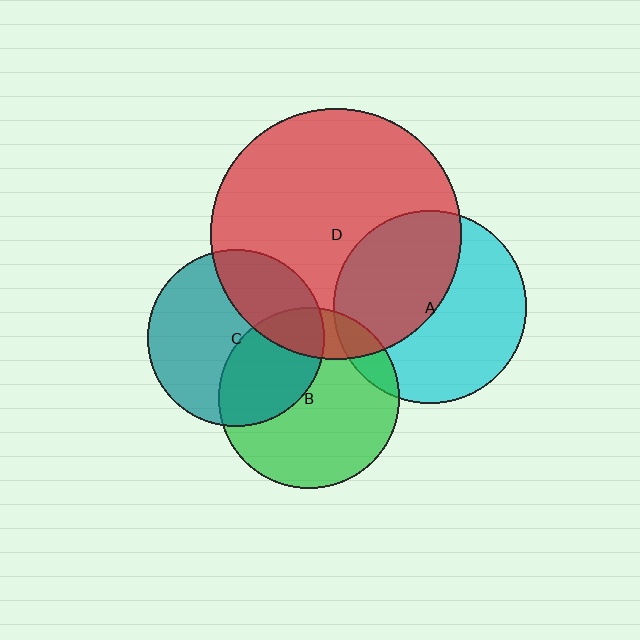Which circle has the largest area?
Circle D (red).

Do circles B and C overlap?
Yes.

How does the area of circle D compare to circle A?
Approximately 1.7 times.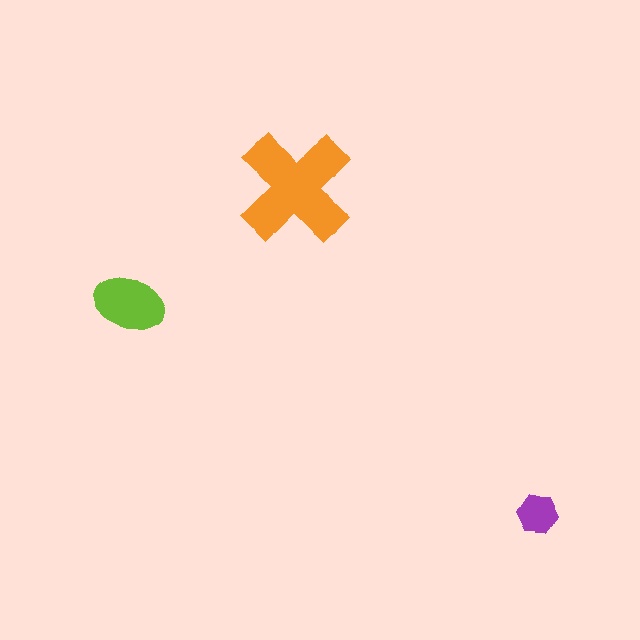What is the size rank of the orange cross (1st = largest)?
1st.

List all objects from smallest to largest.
The purple hexagon, the lime ellipse, the orange cross.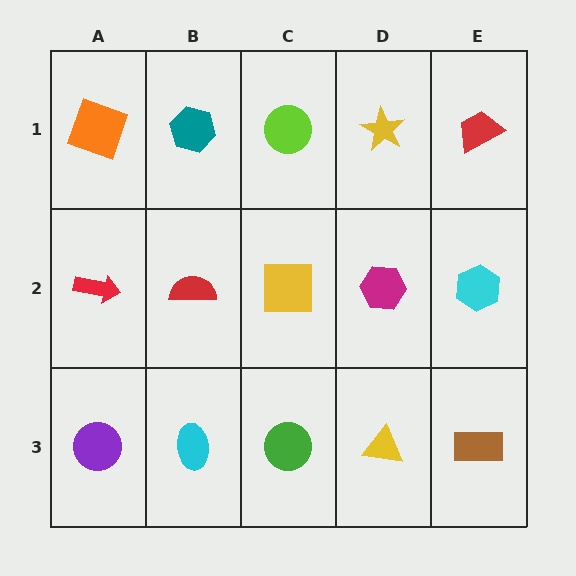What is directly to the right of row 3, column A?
A cyan ellipse.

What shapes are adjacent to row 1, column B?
A red semicircle (row 2, column B), an orange square (row 1, column A), a lime circle (row 1, column C).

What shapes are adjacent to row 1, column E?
A cyan hexagon (row 2, column E), a yellow star (row 1, column D).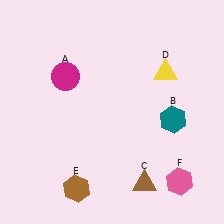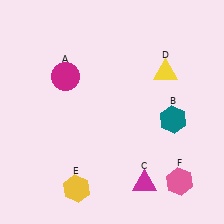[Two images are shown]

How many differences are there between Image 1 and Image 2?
There are 2 differences between the two images.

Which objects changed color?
C changed from brown to magenta. E changed from brown to yellow.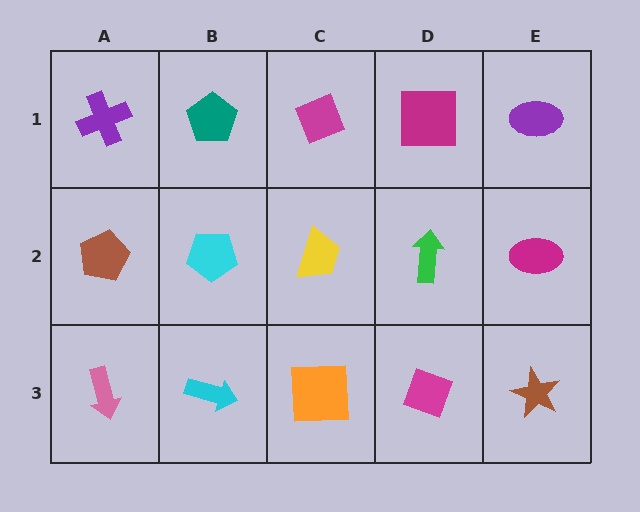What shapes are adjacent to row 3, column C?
A yellow trapezoid (row 2, column C), a cyan arrow (row 3, column B), a magenta diamond (row 3, column D).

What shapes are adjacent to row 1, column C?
A yellow trapezoid (row 2, column C), a teal pentagon (row 1, column B), a magenta square (row 1, column D).